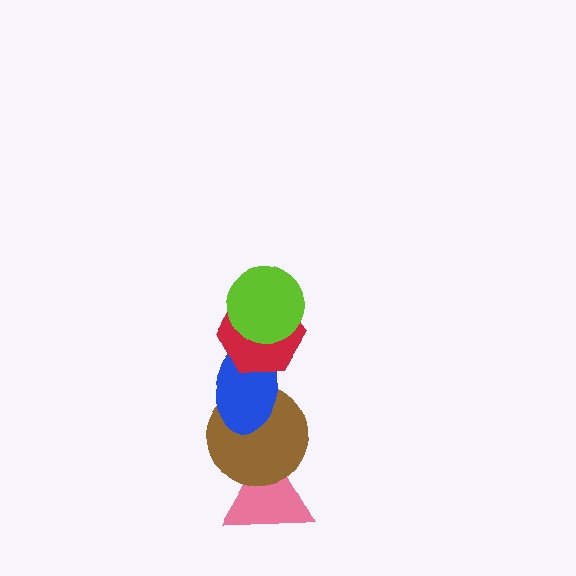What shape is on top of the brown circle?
The blue ellipse is on top of the brown circle.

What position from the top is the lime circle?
The lime circle is 1st from the top.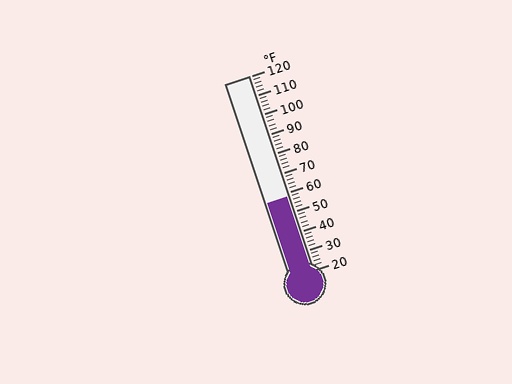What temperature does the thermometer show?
The thermometer shows approximately 58°F.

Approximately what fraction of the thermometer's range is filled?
The thermometer is filled to approximately 40% of its range.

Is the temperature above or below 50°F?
The temperature is above 50°F.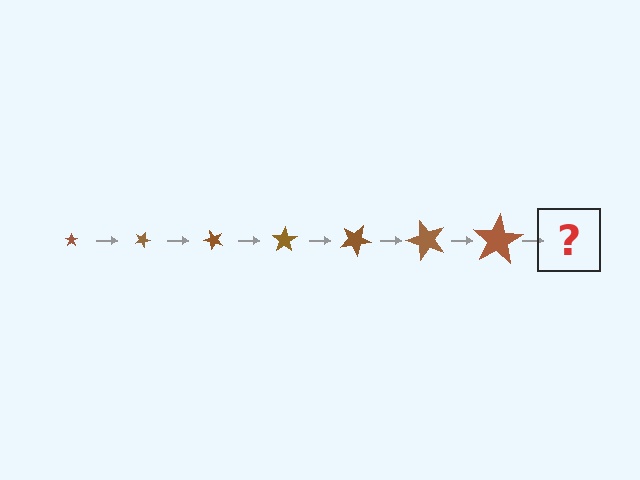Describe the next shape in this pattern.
It should be a star, larger than the previous one and rotated 175 degrees from the start.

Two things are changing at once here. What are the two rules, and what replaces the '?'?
The two rules are that the star grows larger each step and it rotates 25 degrees each step. The '?' should be a star, larger than the previous one and rotated 175 degrees from the start.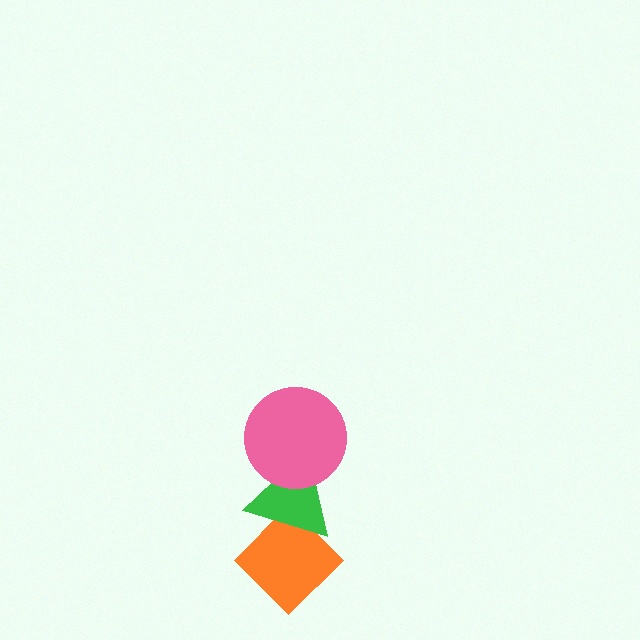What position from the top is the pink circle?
The pink circle is 1st from the top.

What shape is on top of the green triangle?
The pink circle is on top of the green triangle.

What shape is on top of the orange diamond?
The green triangle is on top of the orange diamond.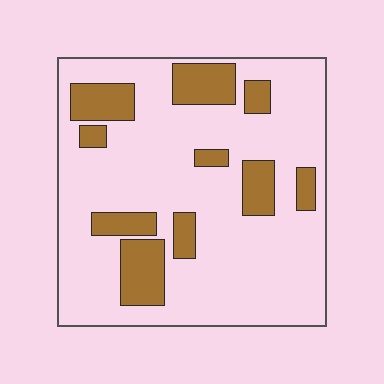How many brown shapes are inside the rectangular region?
10.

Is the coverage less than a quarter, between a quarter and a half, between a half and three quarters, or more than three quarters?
Less than a quarter.